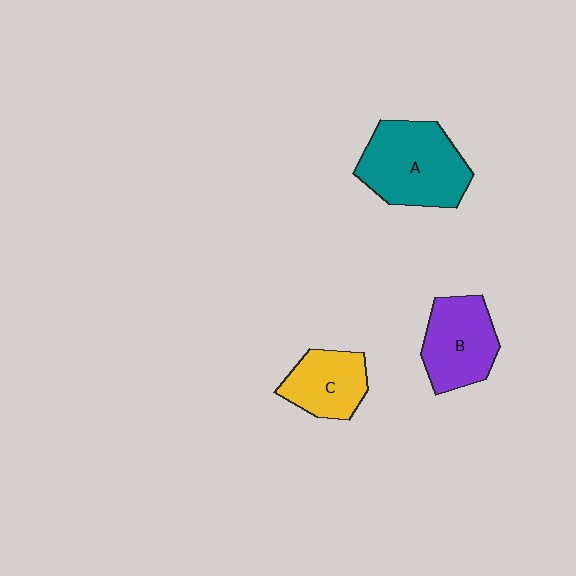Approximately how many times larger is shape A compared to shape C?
Approximately 1.6 times.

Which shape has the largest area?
Shape A (teal).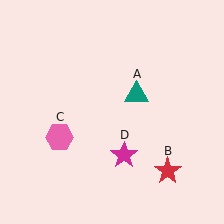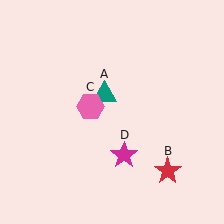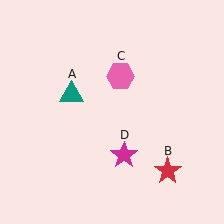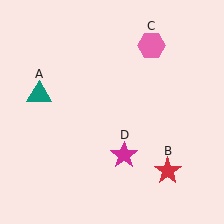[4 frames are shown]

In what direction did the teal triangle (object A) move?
The teal triangle (object A) moved left.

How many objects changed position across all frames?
2 objects changed position: teal triangle (object A), pink hexagon (object C).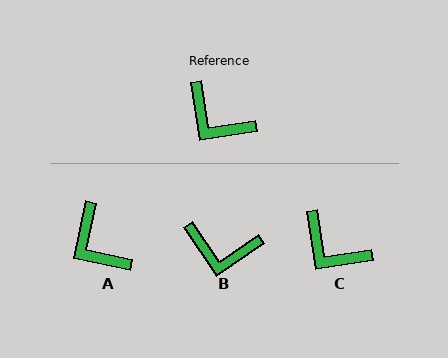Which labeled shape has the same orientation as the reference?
C.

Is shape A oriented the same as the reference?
No, it is off by about 21 degrees.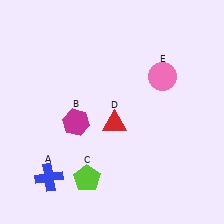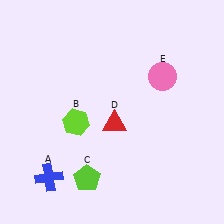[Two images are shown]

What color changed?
The hexagon (B) changed from magenta in Image 1 to lime in Image 2.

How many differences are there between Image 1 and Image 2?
There is 1 difference between the two images.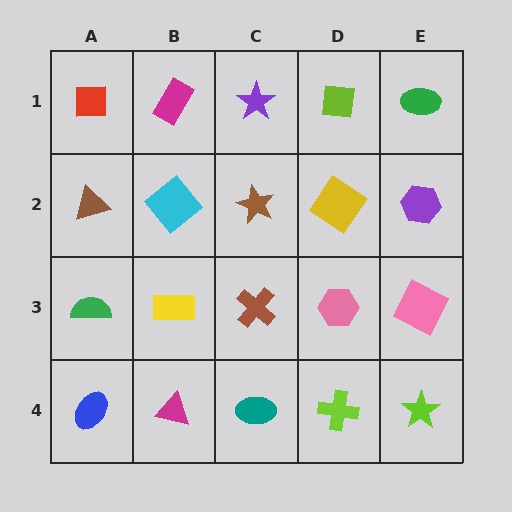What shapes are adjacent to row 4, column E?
A pink square (row 3, column E), a lime cross (row 4, column D).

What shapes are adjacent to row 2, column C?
A purple star (row 1, column C), a brown cross (row 3, column C), a cyan diamond (row 2, column B), a yellow diamond (row 2, column D).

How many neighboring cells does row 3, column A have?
3.